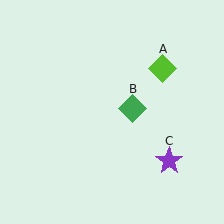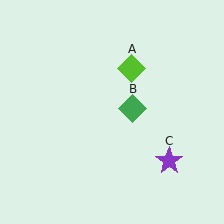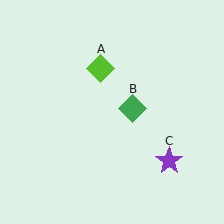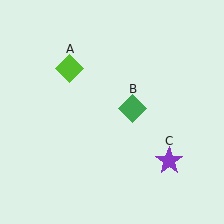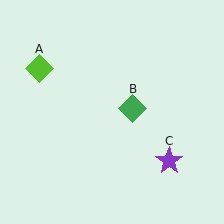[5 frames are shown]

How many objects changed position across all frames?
1 object changed position: lime diamond (object A).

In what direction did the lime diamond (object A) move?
The lime diamond (object A) moved left.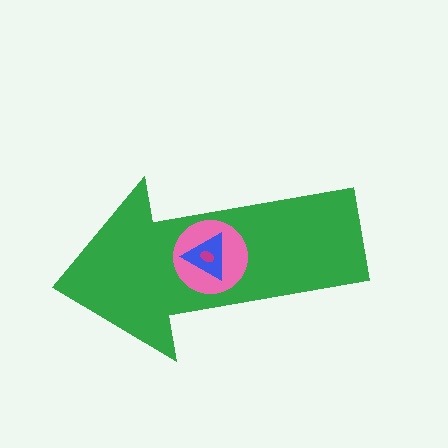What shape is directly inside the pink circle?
The blue triangle.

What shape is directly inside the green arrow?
The pink circle.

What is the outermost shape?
The green arrow.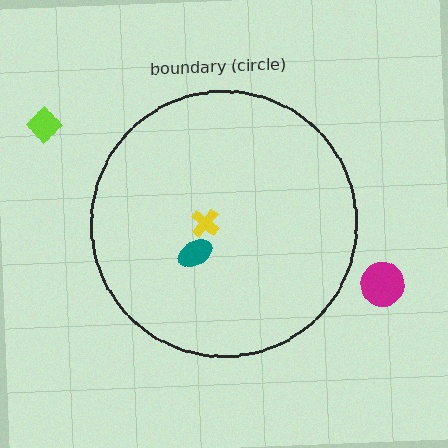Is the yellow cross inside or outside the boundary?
Inside.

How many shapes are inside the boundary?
2 inside, 2 outside.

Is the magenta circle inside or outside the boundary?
Outside.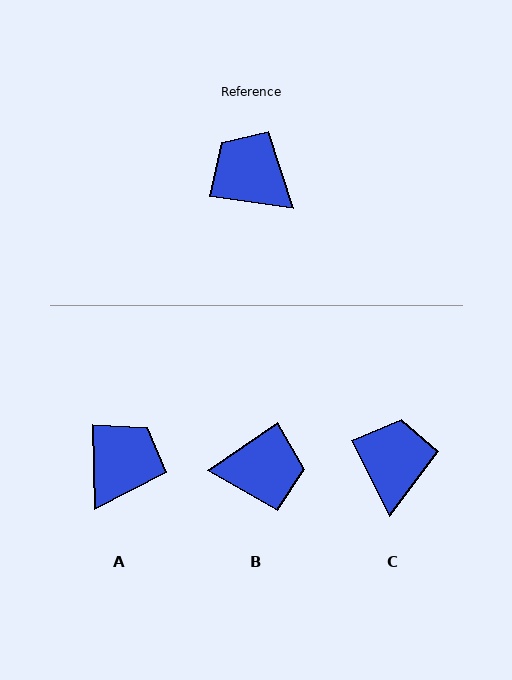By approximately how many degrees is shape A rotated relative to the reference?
Approximately 80 degrees clockwise.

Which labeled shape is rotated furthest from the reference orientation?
B, about 138 degrees away.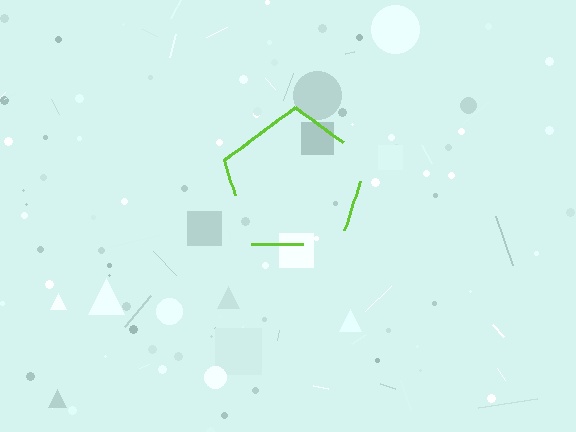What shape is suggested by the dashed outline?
The dashed outline suggests a pentagon.